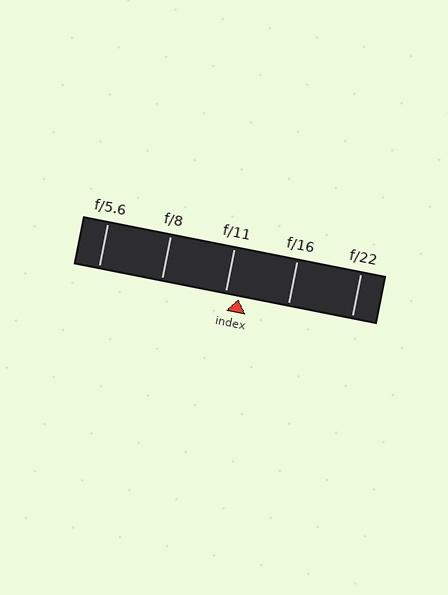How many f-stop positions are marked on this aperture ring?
There are 5 f-stop positions marked.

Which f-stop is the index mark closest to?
The index mark is closest to f/11.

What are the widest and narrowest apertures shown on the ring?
The widest aperture shown is f/5.6 and the narrowest is f/22.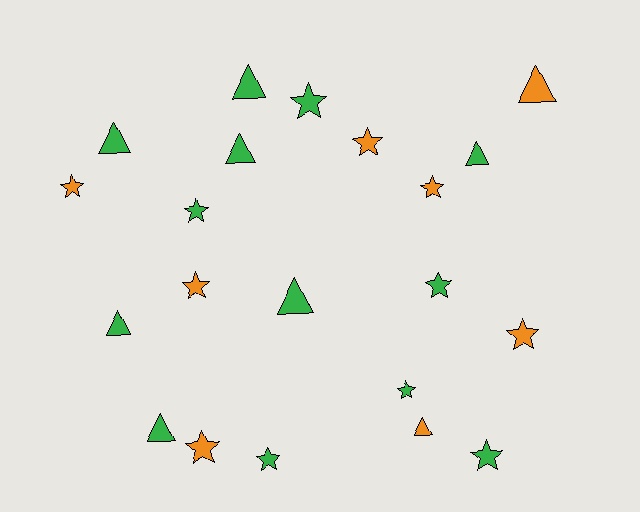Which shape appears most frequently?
Star, with 12 objects.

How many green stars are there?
There are 6 green stars.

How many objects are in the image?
There are 21 objects.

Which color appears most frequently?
Green, with 13 objects.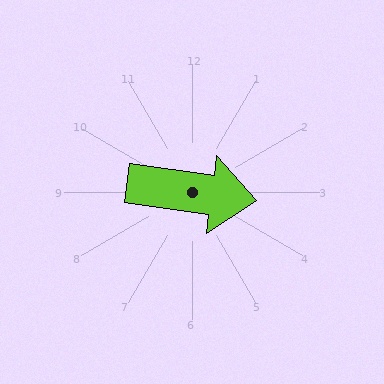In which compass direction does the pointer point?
East.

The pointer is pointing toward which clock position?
Roughly 3 o'clock.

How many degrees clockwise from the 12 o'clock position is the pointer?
Approximately 98 degrees.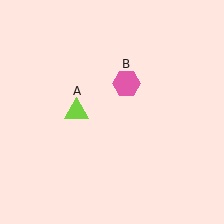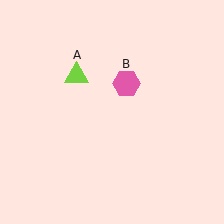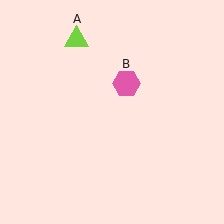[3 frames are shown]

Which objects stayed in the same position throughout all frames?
Pink hexagon (object B) remained stationary.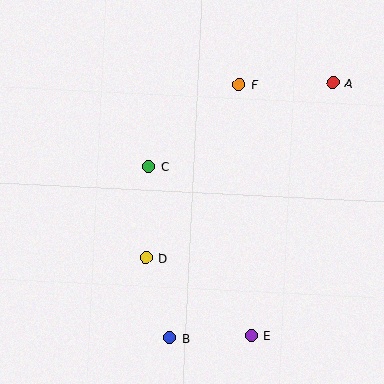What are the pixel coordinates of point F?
Point F is at (239, 85).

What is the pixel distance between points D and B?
The distance between D and B is 84 pixels.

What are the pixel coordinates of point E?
Point E is at (251, 336).